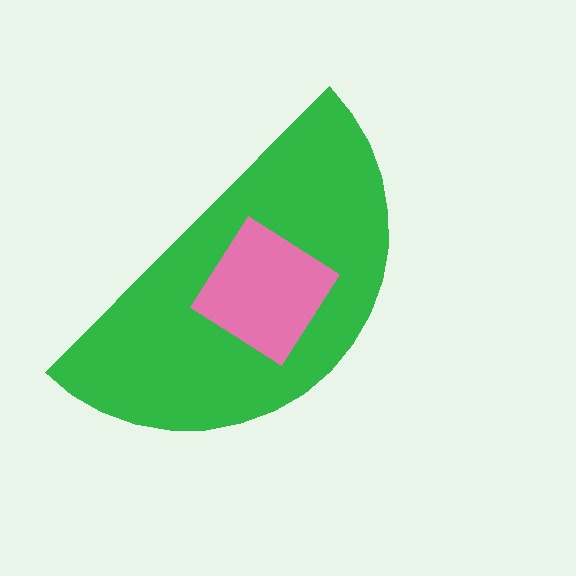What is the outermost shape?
The green semicircle.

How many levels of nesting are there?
2.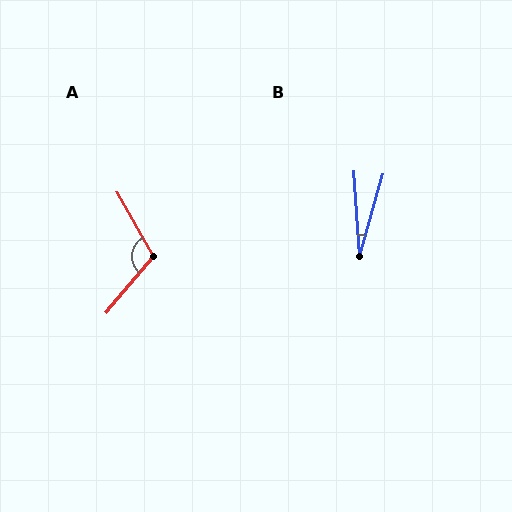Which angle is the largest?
A, at approximately 110 degrees.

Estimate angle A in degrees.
Approximately 110 degrees.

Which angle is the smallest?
B, at approximately 20 degrees.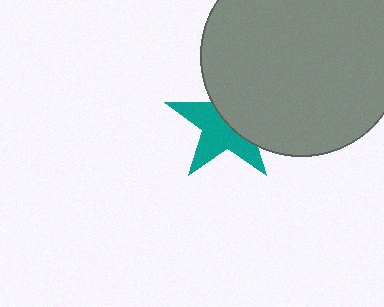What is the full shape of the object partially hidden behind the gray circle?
The partially hidden object is a teal star.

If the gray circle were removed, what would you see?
You would see the complete teal star.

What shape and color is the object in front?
The object in front is a gray circle.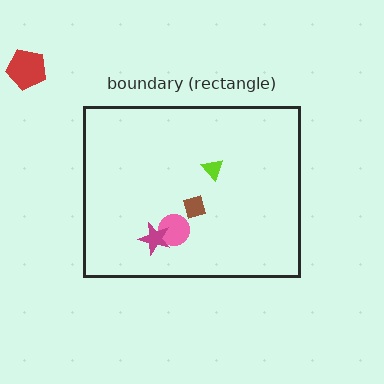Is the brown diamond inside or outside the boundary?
Inside.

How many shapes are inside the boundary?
4 inside, 1 outside.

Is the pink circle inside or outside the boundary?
Inside.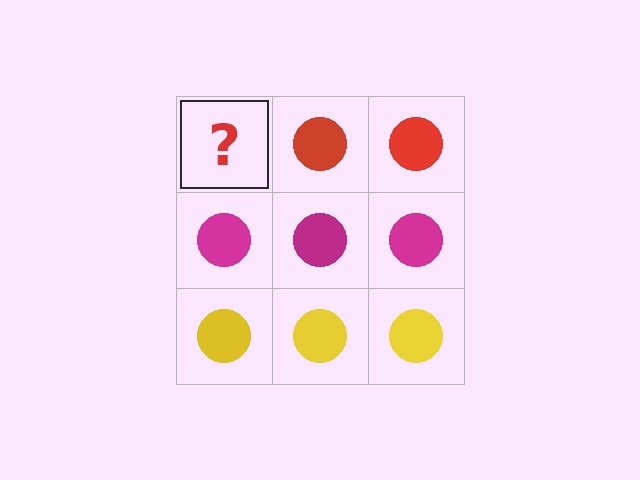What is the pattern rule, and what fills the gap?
The rule is that each row has a consistent color. The gap should be filled with a red circle.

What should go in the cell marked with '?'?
The missing cell should contain a red circle.